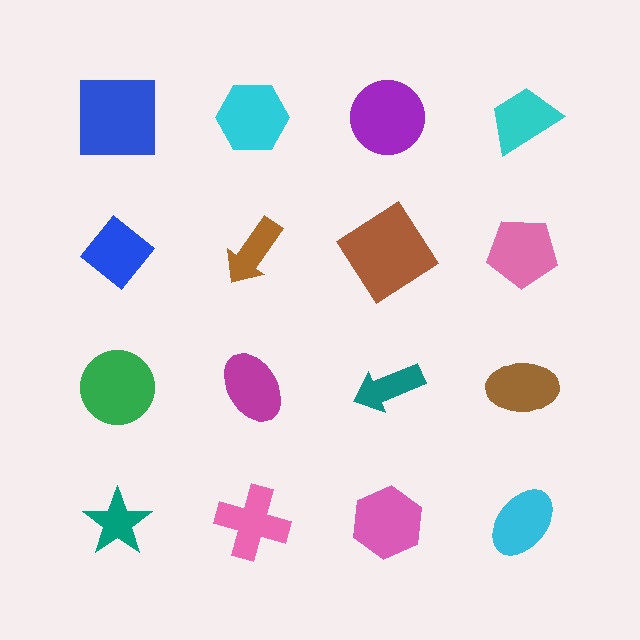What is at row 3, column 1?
A green circle.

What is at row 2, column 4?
A pink pentagon.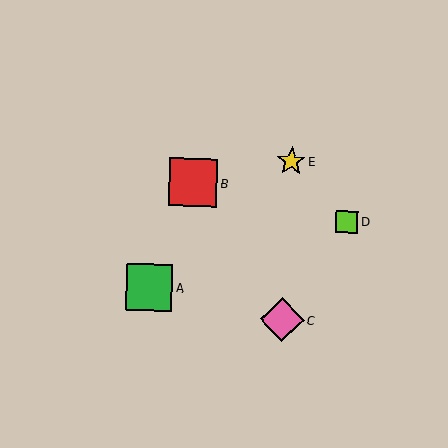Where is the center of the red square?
The center of the red square is at (193, 183).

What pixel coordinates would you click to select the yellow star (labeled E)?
Click at (291, 161) to select the yellow star E.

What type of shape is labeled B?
Shape B is a red square.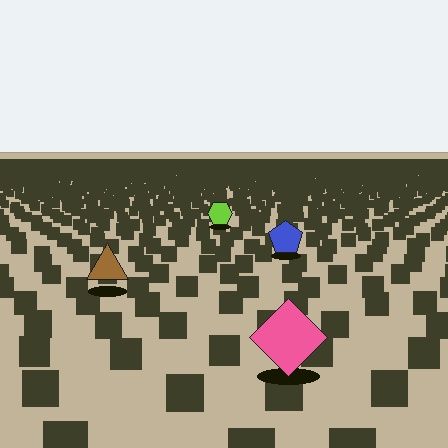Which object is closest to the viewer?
The pink diamond is closest. The texture marks near it are larger and more spread out.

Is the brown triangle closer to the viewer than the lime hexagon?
Yes. The brown triangle is closer — you can tell from the texture gradient: the ground texture is coarser near it.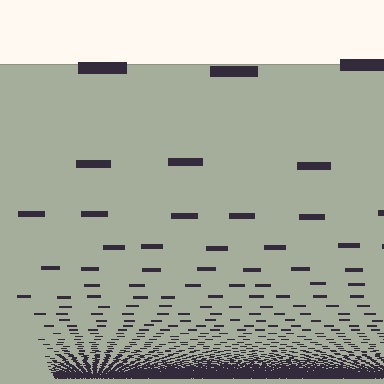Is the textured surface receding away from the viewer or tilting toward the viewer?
The surface appears to tilt toward the viewer. Texture elements get larger and sparser toward the top.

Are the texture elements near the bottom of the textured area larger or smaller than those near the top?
Smaller. The gradient is inverted — elements near the bottom are smaller and denser.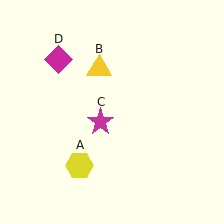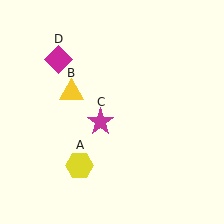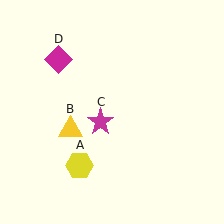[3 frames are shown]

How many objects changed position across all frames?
1 object changed position: yellow triangle (object B).